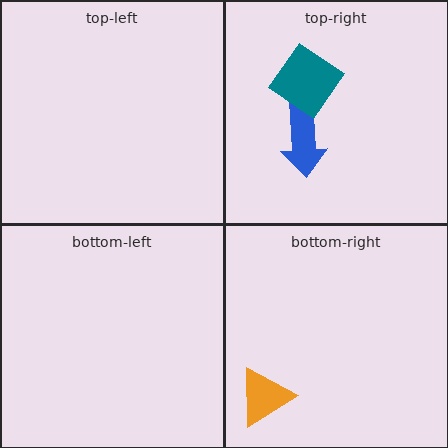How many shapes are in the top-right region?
2.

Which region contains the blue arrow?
The top-right region.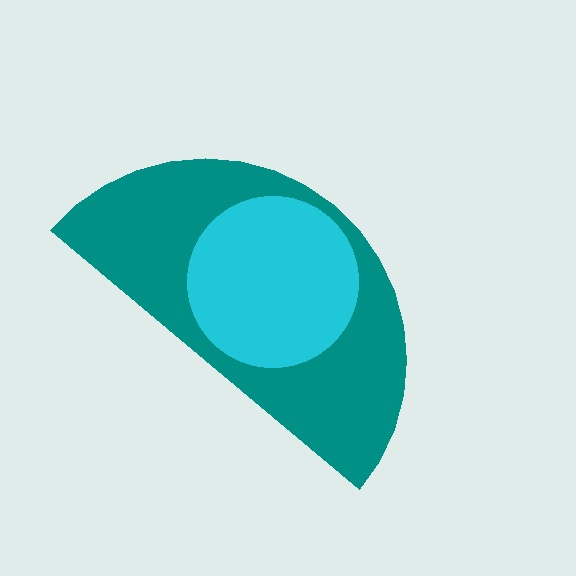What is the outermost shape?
The teal semicircle.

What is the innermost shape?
The cyan circle.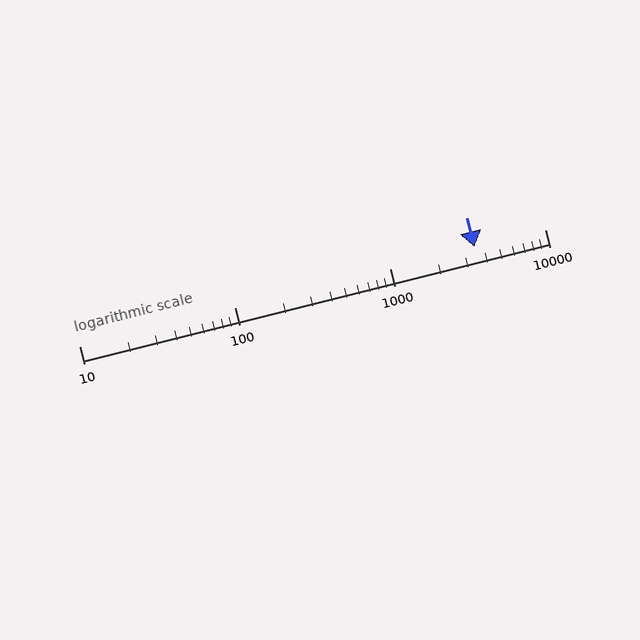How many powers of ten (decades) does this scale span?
The scale spans 3 decades, from 10 to 10000.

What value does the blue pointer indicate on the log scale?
The pointer indicates approximately 3500.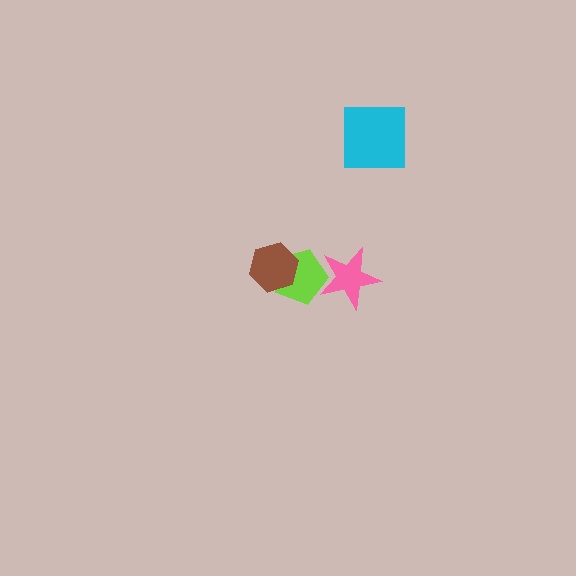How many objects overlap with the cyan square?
0 objects overlap with the cyan square.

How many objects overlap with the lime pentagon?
2 objects overlap with the lime pentagon.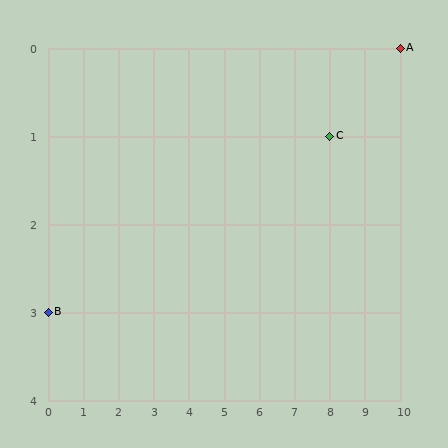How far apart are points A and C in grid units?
Points A and C are 2 columns and 1 row apart (about 2.2 grid units diagonally).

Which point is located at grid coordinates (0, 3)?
Point B is at (0, 3).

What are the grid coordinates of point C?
Point C is at grid coordinates (8, 1).